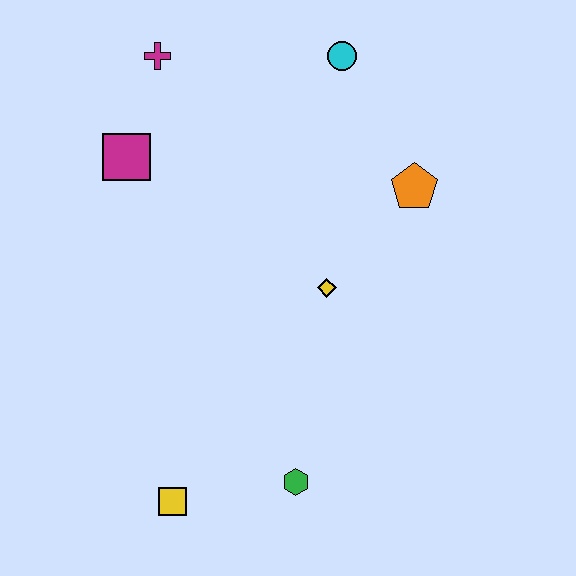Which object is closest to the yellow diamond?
The orange pentagon is closest to the yellow diamond.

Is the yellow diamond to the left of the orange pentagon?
Yes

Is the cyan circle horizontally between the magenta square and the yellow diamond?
No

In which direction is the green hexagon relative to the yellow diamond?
The green hexagon is below the yellow diamond.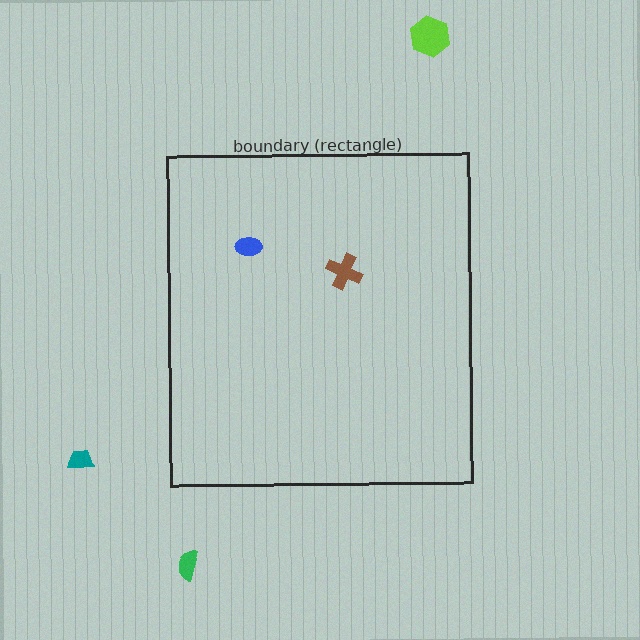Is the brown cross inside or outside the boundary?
Inside.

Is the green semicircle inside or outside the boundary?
Outside.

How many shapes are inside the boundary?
2 inside, 3 outside.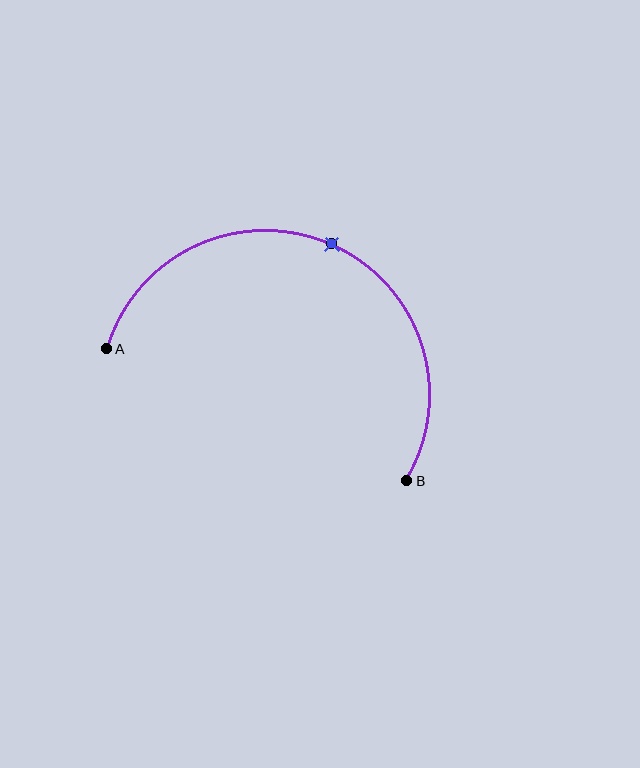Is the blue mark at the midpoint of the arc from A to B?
Yes. The blue mark lies on the arc at equal arc-length from both A and B — it is the arc midpoint.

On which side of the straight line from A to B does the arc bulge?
The arc bulges above the straight line connecting A and B.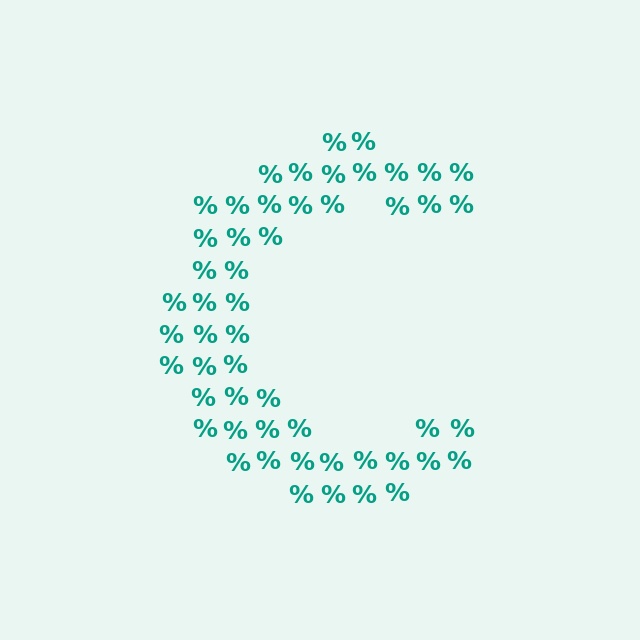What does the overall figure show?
The overall figure shows the letter C.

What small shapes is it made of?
It is made of small percent signs.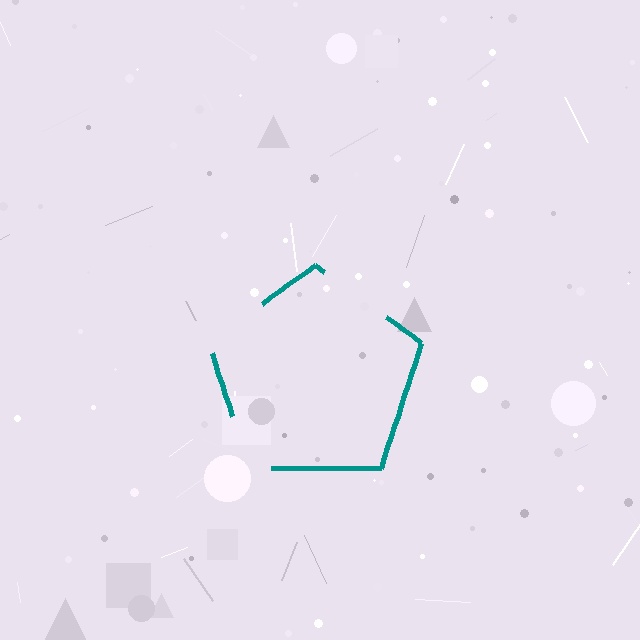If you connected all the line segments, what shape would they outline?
They would outline a pentagon.